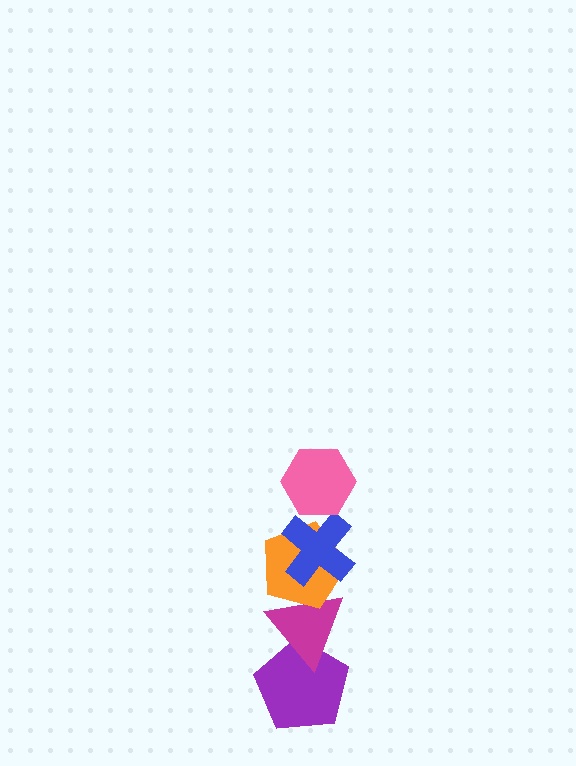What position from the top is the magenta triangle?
The magenta triangle is 4th from the top.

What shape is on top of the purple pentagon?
The magenta triangle is on top of the purple pentagon.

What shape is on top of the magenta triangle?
The orange pentagon is on top of the magenta triangle.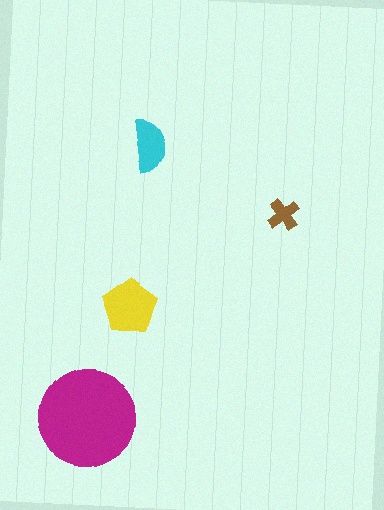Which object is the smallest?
The brown cross.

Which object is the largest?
The magenta circle.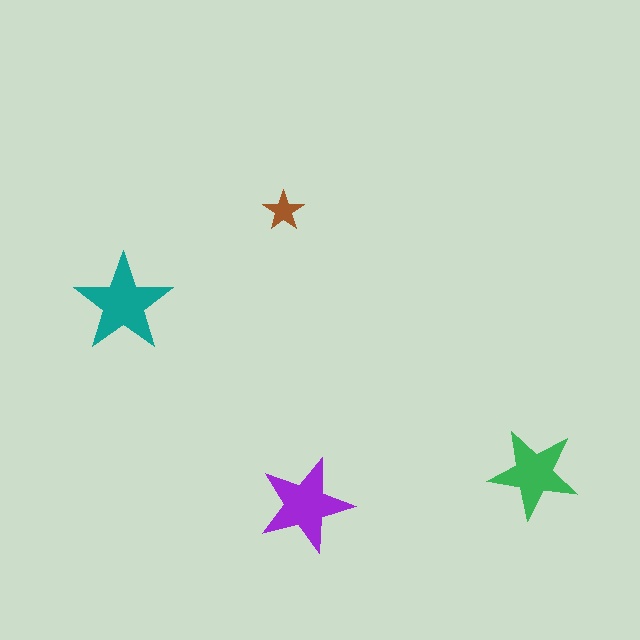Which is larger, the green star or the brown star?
The green one.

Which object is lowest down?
The purple star is bottommost.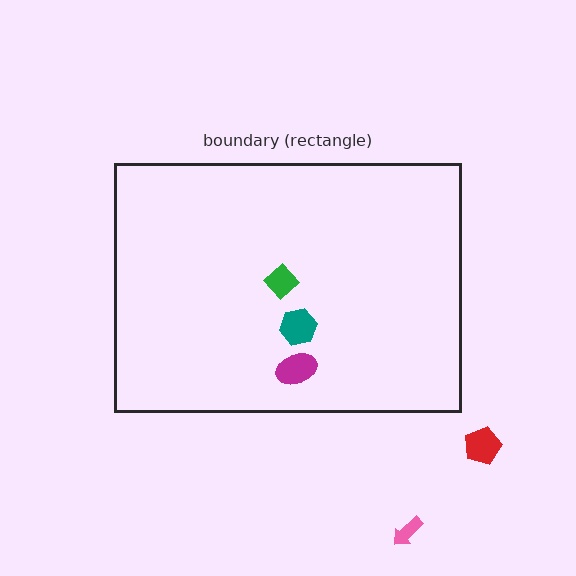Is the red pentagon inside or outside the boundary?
Outside.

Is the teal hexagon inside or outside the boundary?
Inside.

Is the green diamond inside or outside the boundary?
Inside.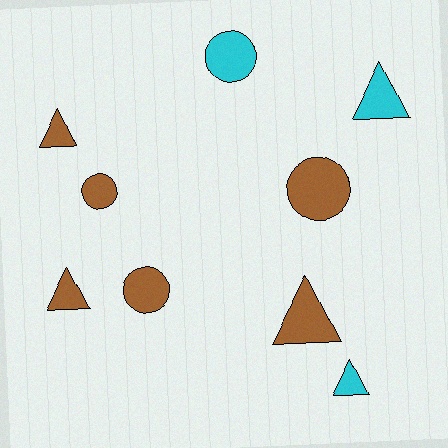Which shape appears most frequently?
Triangle, with 5 objects.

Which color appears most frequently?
Brown, with 6 objects.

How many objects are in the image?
There are 9 objects.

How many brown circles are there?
There are 3 brown circles.